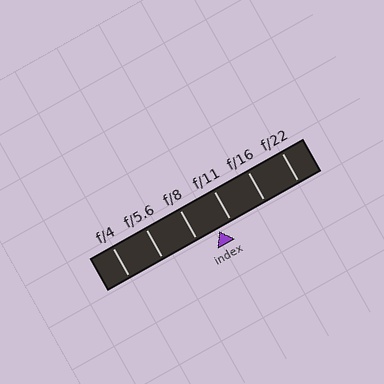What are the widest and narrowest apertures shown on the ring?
The widest aperture shown is f/4 and the narrowest is f/22.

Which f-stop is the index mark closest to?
The index mark is closest to f/11.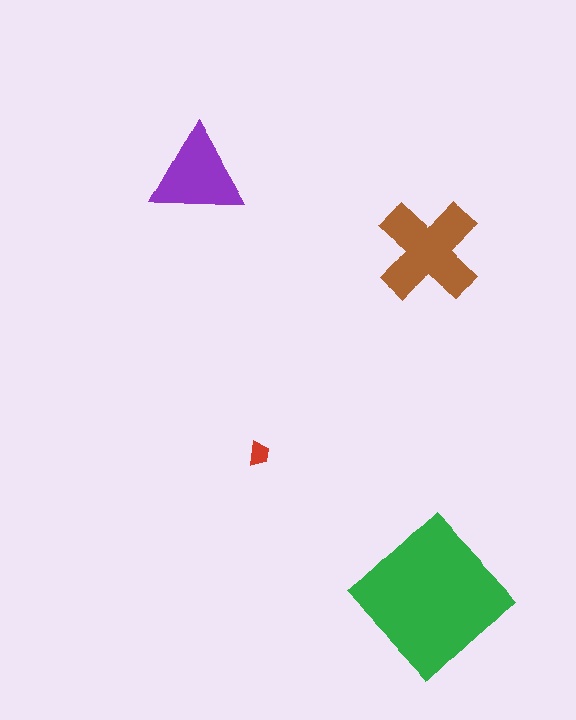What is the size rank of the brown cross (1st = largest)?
2nd.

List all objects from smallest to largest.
The red trapezoid, the purple triangle, the brown cross, the green diamond.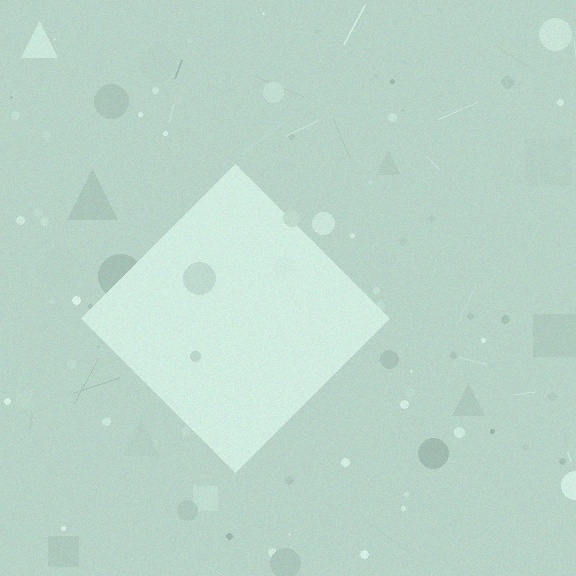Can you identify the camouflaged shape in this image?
The camouflaged shape is a diamond.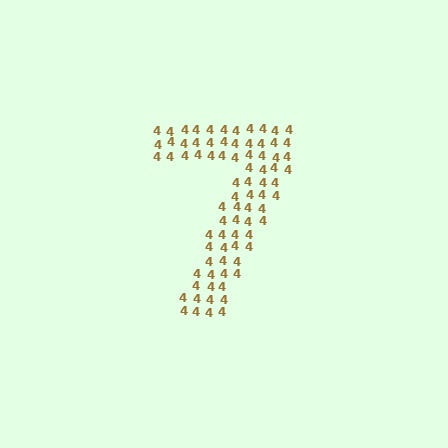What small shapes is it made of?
It is made of small digit 4's.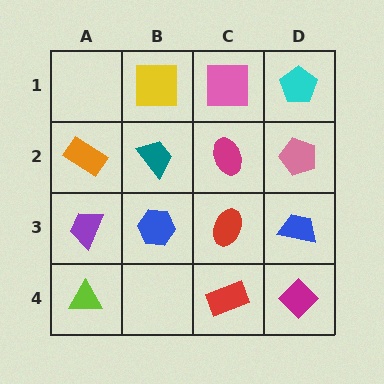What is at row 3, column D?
A blue trapezoid.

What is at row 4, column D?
A magenta diamond.